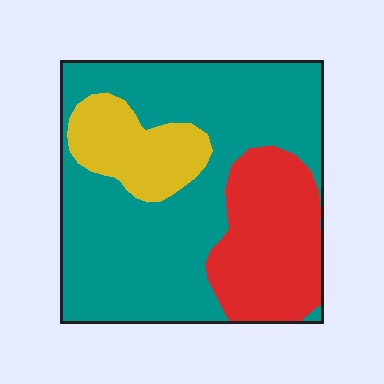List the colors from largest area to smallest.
From largest to smallest: teal, red, yellow.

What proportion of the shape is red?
Red covers roughly 25% of the shape.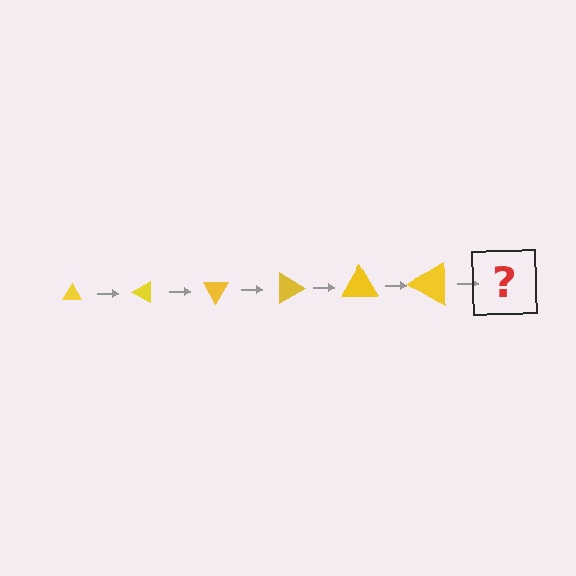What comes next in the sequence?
The next element should be a triangle, larger than the previous one and rotated 180 degrees from the start.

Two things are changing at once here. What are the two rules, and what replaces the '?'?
The two rules are that the triangle grows larger each step and it rotates 30 degrees each step. The '?' should be a triangle, larger than the previous one and rotated 180 degrees from the start.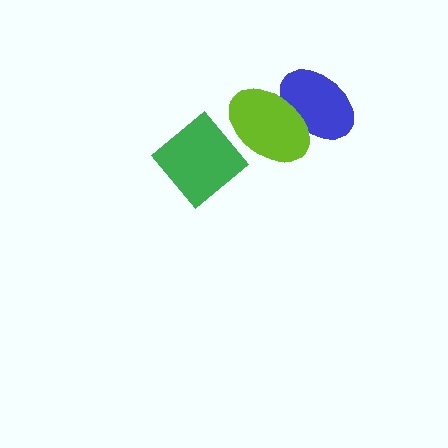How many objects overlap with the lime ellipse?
2 objects overlap with the lime ellipse.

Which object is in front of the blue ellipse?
The lime ellipse is in front of the blue ellipse.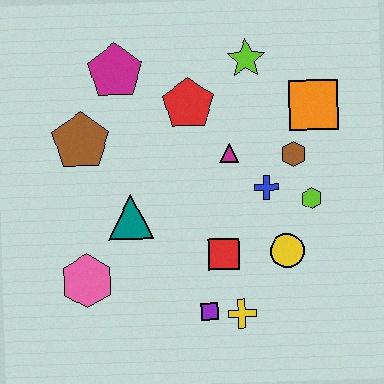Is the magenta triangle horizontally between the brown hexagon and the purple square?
Yes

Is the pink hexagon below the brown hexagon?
Yes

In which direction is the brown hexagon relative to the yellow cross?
The brown hexagon is above the yellow cross.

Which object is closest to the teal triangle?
The pink hexagon is closest to the teal triangle.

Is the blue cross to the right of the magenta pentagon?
Yes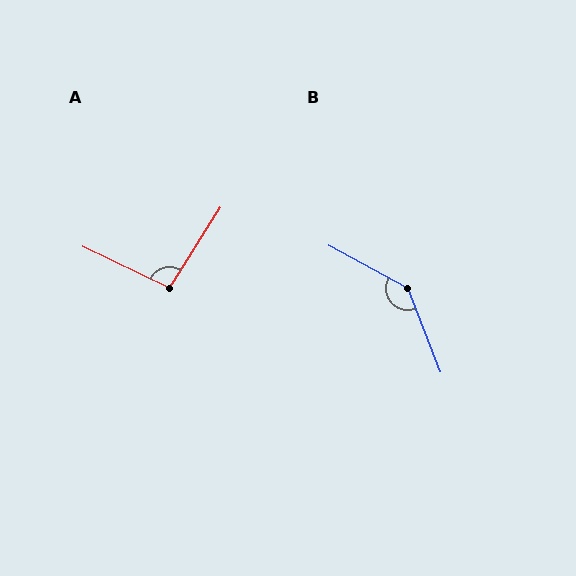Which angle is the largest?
B, at approximately 140 degrees.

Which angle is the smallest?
A, at approximately 97 degrees.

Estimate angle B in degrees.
Approximately 140 degrees.